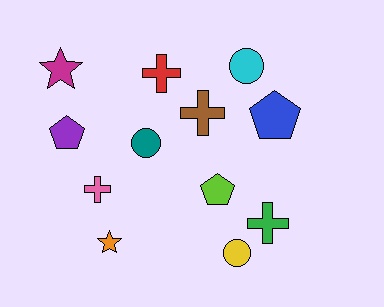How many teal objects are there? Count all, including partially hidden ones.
There is 1 teal object.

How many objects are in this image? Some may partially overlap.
There are 12 objects.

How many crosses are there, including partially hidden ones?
There are 4 crosses.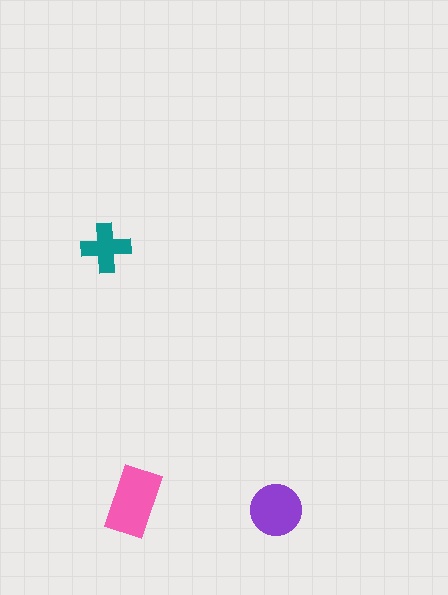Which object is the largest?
The pink rectangle.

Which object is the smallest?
The teal cross.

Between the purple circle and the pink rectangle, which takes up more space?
The pink rectangle.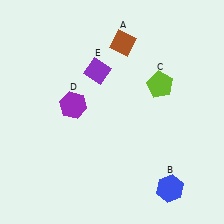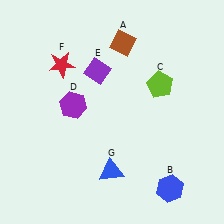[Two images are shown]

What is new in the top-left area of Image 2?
A red star (F) was added in the top-left area of Image 2.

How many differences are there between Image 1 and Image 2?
There are 2 differences between the two images.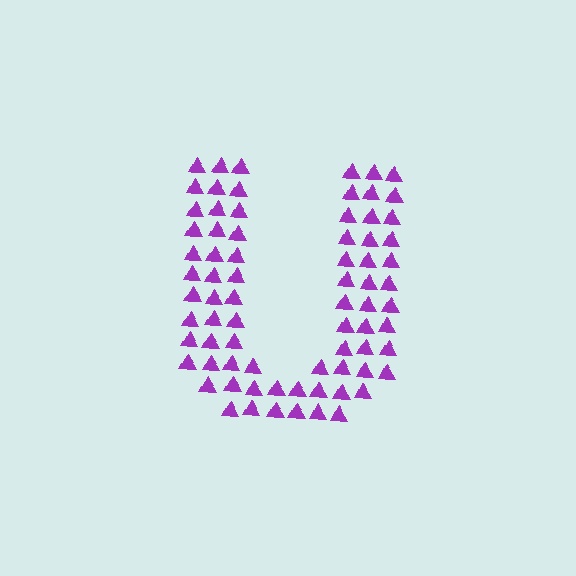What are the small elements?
The small elements are triangles.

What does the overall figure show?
The overall figure shows the letter U.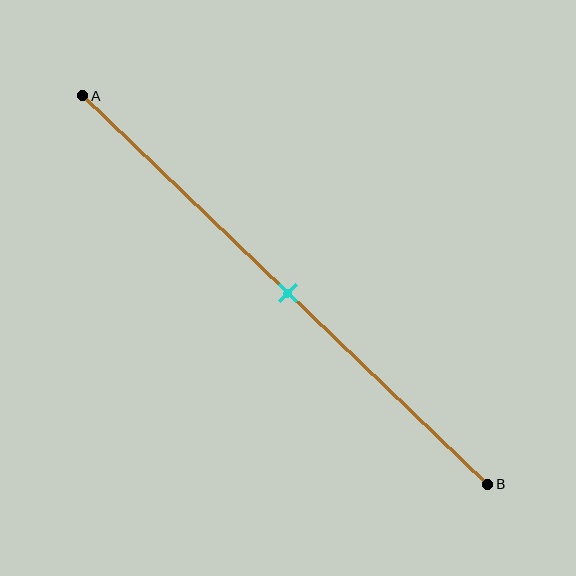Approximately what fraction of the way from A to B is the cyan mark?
The cyan mark is approximately 50% of the way from A to B.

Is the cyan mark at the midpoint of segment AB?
Yes, the mark is approximately at the midpoint.